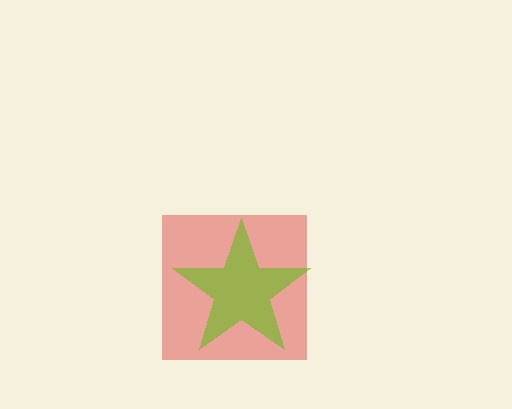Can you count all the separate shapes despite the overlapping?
Yes, there are 2 separate shapes.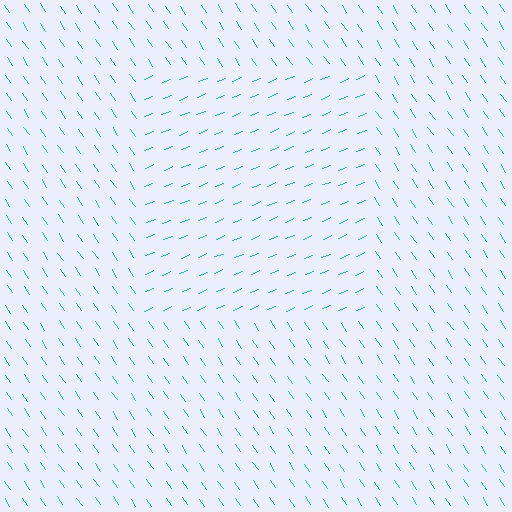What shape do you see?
I see a rectangle.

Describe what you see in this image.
The image is filled with small cyan line segments. A rectangle region in the image has lines oriented differently from the surrounding lines, creating a visible texture boundary.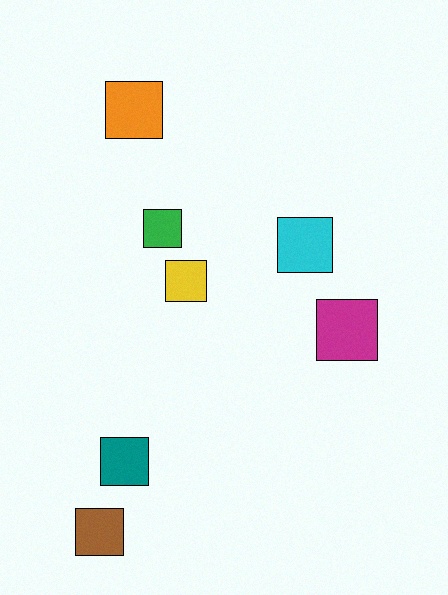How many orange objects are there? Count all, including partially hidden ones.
There is 1 orange object.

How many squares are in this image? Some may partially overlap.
There are 7 squares.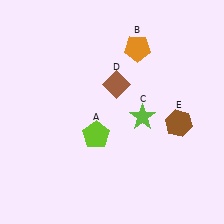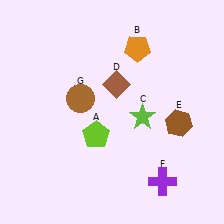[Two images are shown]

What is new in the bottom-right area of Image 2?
A purple cross (F) was added in the bottom-right area of Image 2.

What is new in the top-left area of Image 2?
A brown circle (G) was added in the top-left area of Image 2.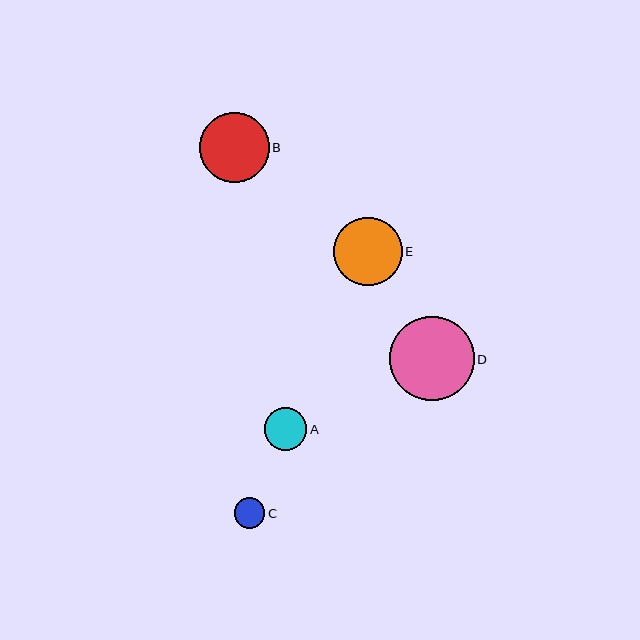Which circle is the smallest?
Circle C is the smallest with a size of approximately 30 pixels.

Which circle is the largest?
Circle D is the largest with a size of approximately 84 pixels.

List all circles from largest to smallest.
From largest to smallest: D, B, E, A, C.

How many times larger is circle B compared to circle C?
Circle B is approximately 2.3 times the size of circle C.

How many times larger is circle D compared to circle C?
Circle D is approximately 2.8 times the size of circle C.